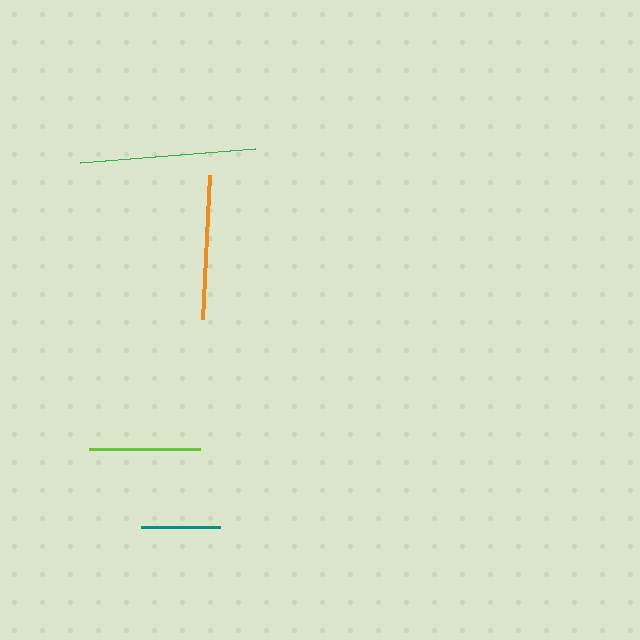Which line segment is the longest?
The green line is the longest at approximately 175 pixels.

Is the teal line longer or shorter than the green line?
The green line is longer than the teal line.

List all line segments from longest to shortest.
From longest to shortest: green, orange, lime, teal.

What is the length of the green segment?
The green segment is approximately 175 pixels long.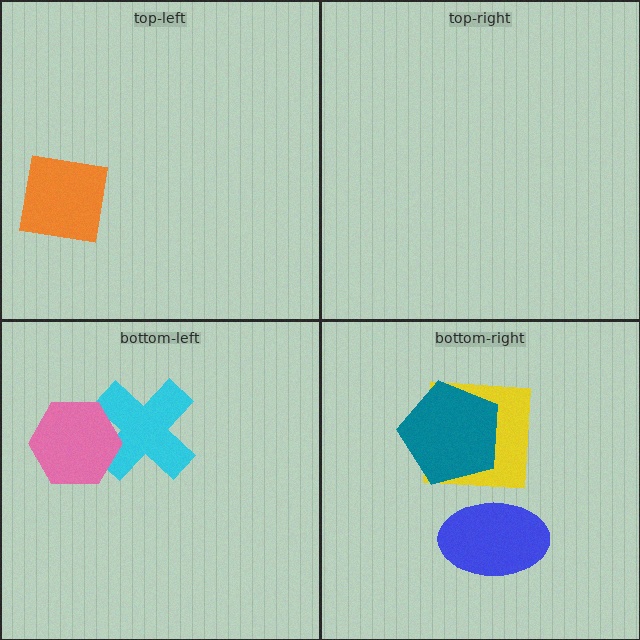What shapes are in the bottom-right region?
The yellow square, the teal pentagon, the blue ellipse.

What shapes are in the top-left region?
The orange square.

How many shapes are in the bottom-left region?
2.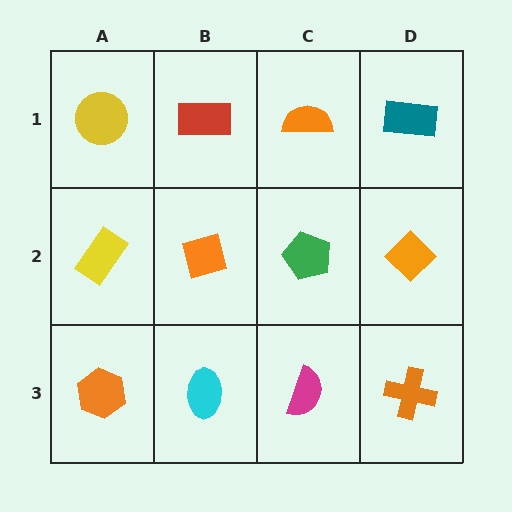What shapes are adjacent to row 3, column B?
An orange diamond (row 2, column B), an orange hexagon (row 3, column A), a magenta semicircle (row 3, column C).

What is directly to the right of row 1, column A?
A red rectangle.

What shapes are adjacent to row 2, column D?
A teal rectangle (row 1, column D), an orange cross (row 3, column D), a green pentagon (row 2, column C).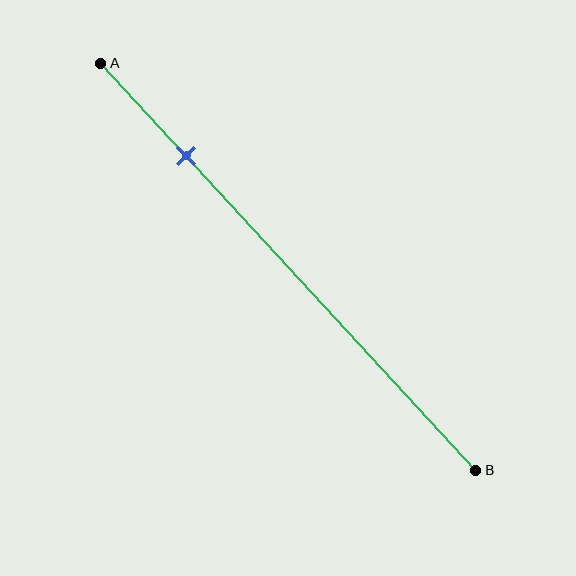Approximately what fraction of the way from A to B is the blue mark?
The blue mark is approximately 25% of the way from A to B.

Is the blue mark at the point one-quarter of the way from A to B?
Yes, the mark is approximately at the one-quarter point.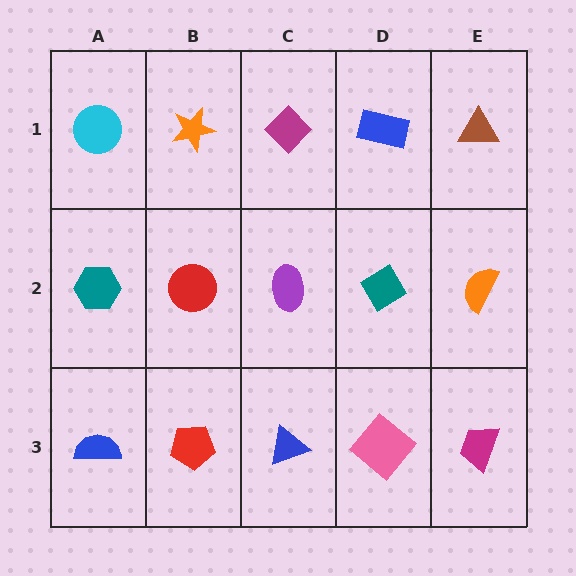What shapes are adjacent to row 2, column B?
An orange star (row 1, column B), a red pentagon (row 3, column B), a teal hexagon (row 2, column A), a purple ellipse (row 2, column C).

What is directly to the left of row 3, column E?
A pink diamond.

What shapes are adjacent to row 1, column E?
An orange semicircle (row 2, column E), a blue rectangle (row 1, column D).